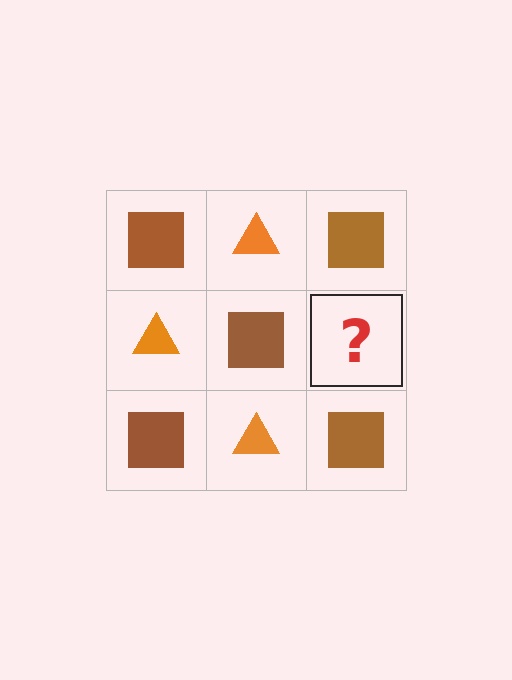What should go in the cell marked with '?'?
The missing cell should contain an orange triangle.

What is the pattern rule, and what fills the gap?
The rule is that it alternates brown square and orange triangle in a checkerboard pattern. The gap should be filled with an orange triangle.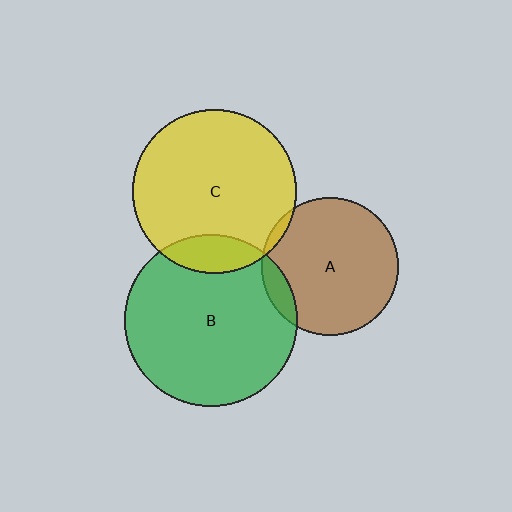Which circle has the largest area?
Circle B (green).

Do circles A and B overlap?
Yes.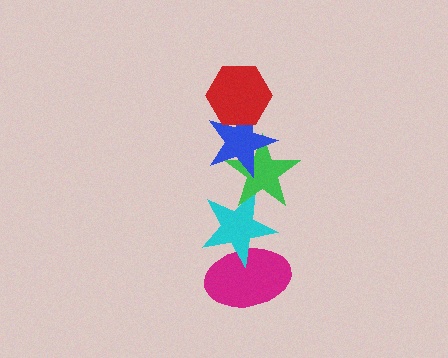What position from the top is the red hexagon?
The red hexagon is 1st from the top.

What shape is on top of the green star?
The blue star is on top of the green star.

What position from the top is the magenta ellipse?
The magenta ellipse is 5th from the top.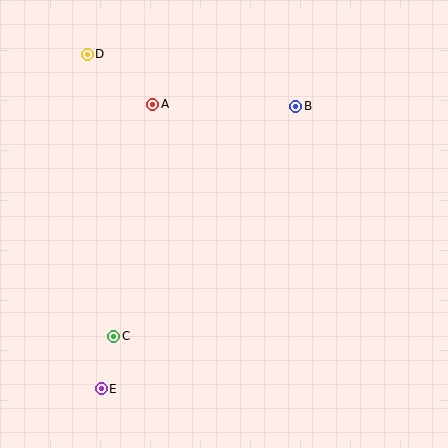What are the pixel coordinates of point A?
Point A is at (153, 104).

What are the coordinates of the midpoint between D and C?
The midpoint between D and C is at (101, 195).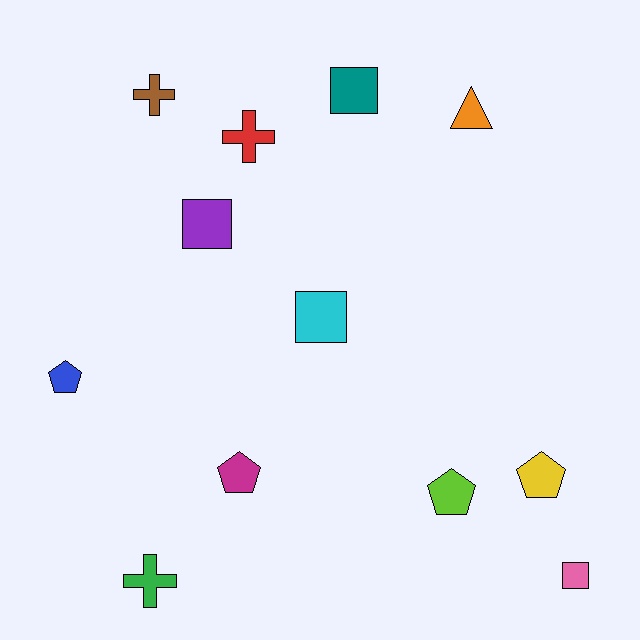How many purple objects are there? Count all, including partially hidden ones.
There is 1 purple object.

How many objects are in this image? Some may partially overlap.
There are 12 objects.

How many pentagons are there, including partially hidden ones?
There are 4 pentagons.